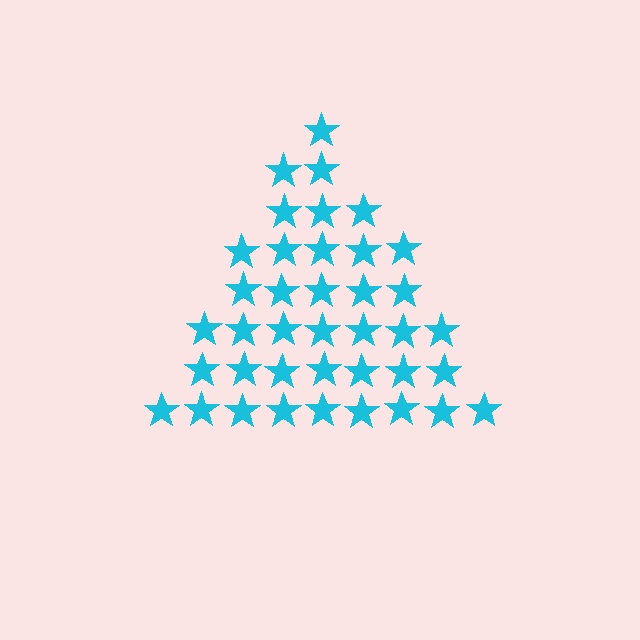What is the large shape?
The large shape is a triangle.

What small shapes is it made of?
It is made of small stars.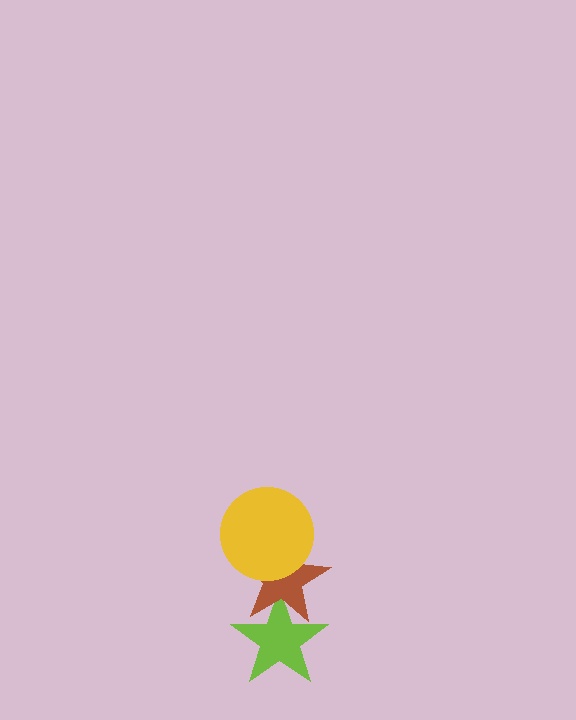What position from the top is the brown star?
The brown star is 2nd from the top.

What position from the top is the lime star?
The lime star is 3rd from the top.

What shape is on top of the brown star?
The yellow circle is on top of the brown star.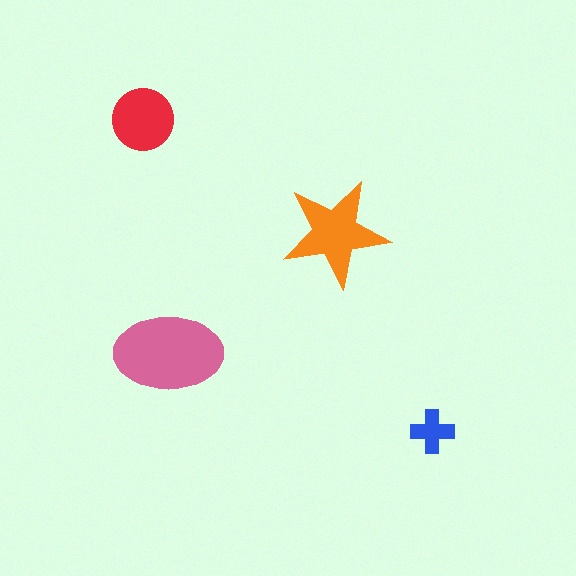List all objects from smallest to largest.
The blue cross, the red circle, the orange star, the pink ellipse.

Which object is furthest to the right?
The blue cross is rightmost.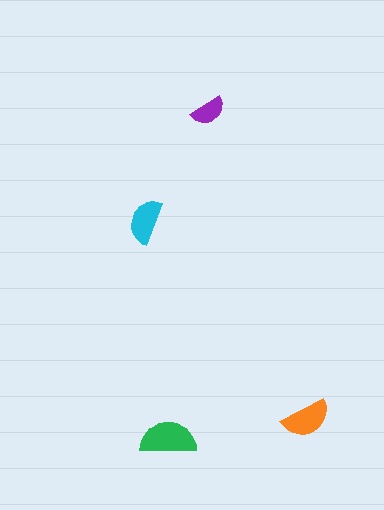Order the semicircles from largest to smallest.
the green one, the orange one, the cyan one, the purple one.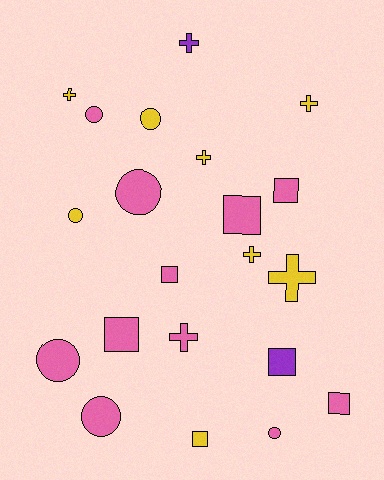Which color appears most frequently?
Pink, with 11 objects.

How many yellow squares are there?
There is 1 yellow square.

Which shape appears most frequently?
Cross, with 7 objects.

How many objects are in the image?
There are 21 objects.